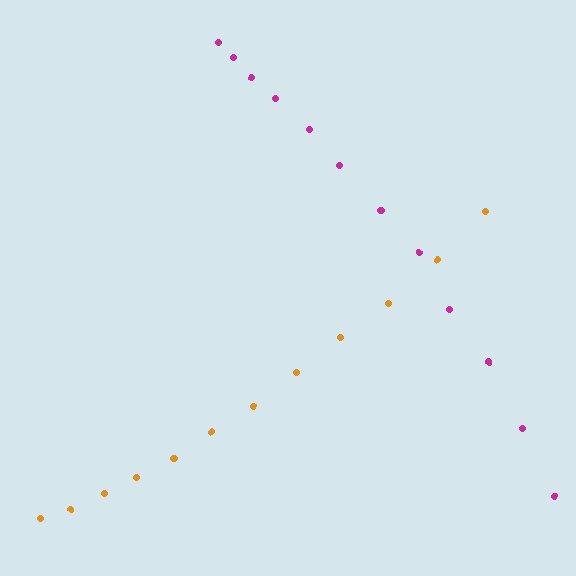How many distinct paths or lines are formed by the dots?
There are 2 distinct paths.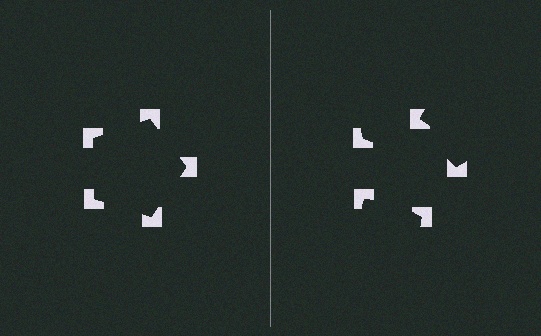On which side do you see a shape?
An illusory pentagon appears on the left side. On the right side the wedge cuts are rotated, so no coherent shape forms.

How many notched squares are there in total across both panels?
10 — 5 on each side.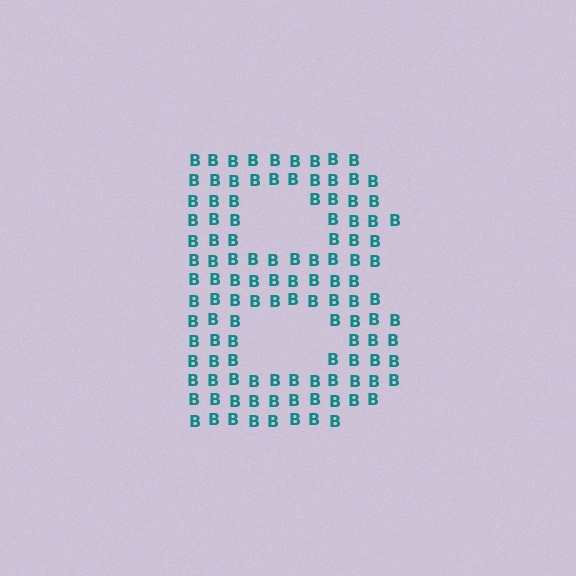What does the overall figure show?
The overall figure shows the letter B.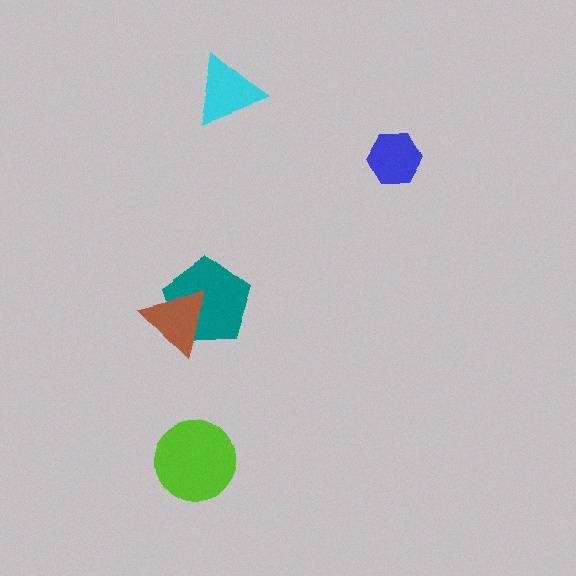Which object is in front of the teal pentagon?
The brown triangle is in front of the teal pentagon.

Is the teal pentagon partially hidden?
Yes, it is partially covered by another shape.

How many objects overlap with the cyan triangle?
0 objects overlap with the cyan triangle.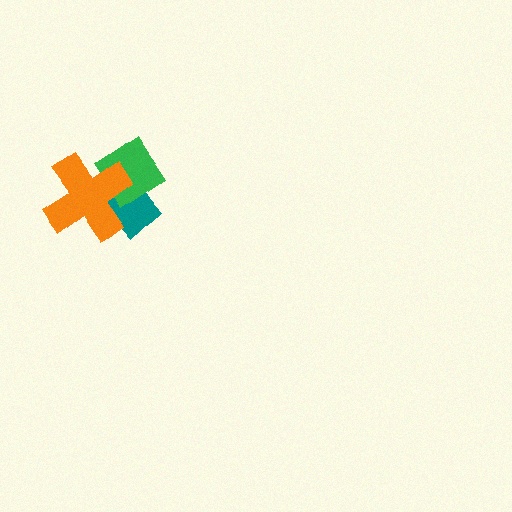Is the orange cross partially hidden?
No, no other shape covers it.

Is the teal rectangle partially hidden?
Yes, it is partially covered by another shape.